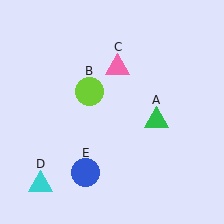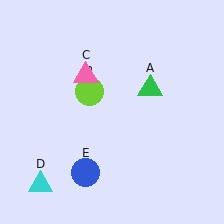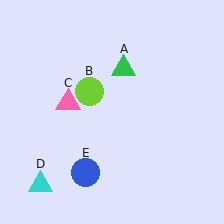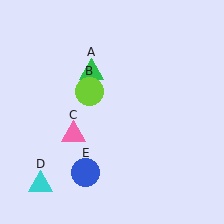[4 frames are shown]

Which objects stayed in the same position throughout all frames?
Lime circle (object B) and cyan triangle (object D) and blue circle (object E) remained stationary.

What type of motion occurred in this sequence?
The green triangle (object A), pink triangle (object C) rotated counterclockwise around the center of the scene.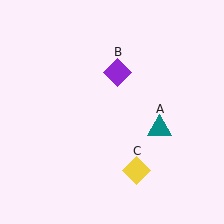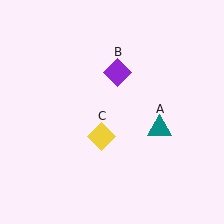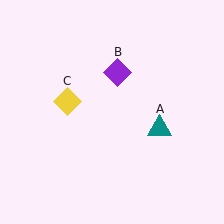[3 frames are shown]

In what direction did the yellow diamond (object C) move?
The yellow diamond (object C) moved up and to the left.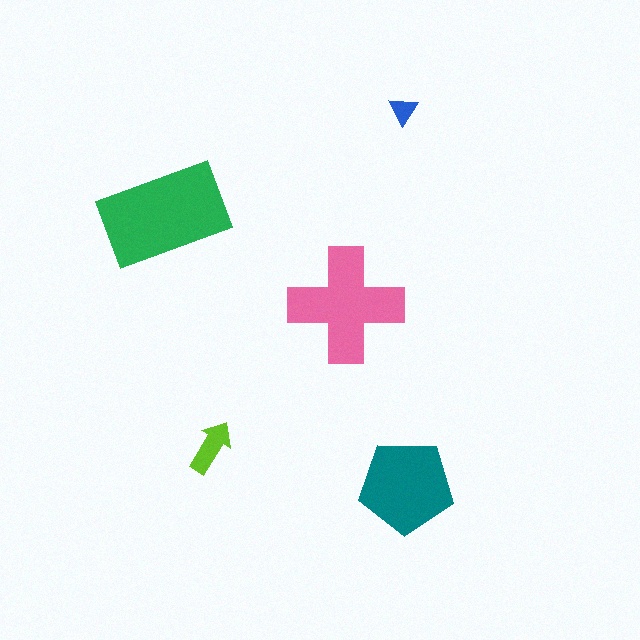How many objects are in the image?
There are 5 objects in the image.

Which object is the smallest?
The blue triangle.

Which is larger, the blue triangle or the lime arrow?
The lime arrow.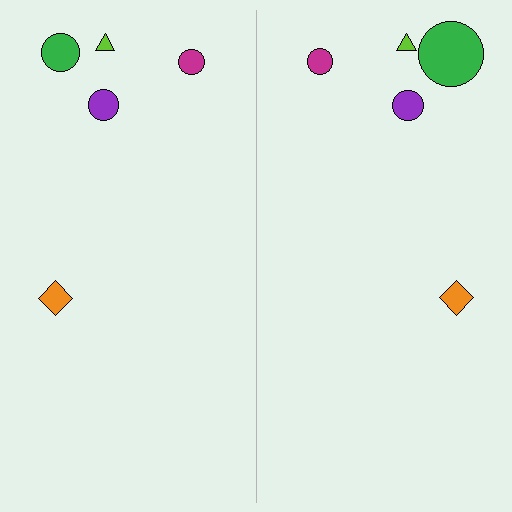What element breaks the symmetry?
The green circle on the right side has a different size than its mirror counterpart.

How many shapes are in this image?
There are 10 shapes in this image.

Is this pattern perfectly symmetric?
No, the pattern is not perfectly symmetric. The green circle on the right side has a different size than its mirror counterpart.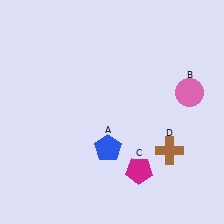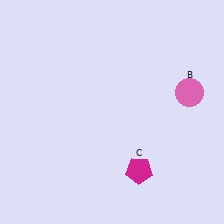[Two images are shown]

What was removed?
The brown cross (D), the blue pentagon (A) were removed in Image 2.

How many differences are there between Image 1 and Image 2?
There are 2 differences between the two images.